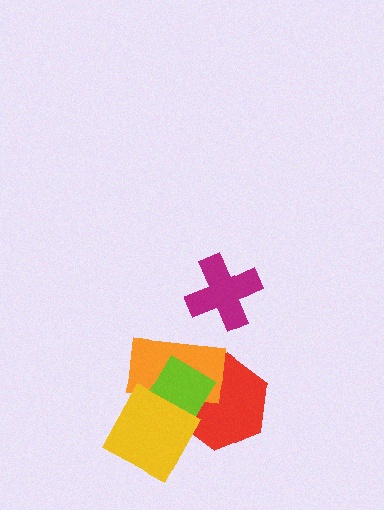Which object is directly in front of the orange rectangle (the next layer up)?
The lime rectangle is directly in front of the orange rectangle.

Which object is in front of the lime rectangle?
The yellow square is in front of the lime rectangle.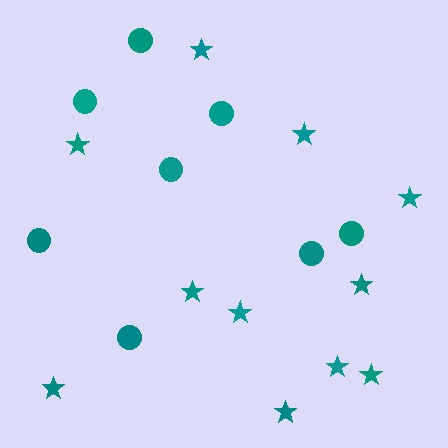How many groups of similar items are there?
There are 2 groups: one group of stars (11) and one group of circles (8).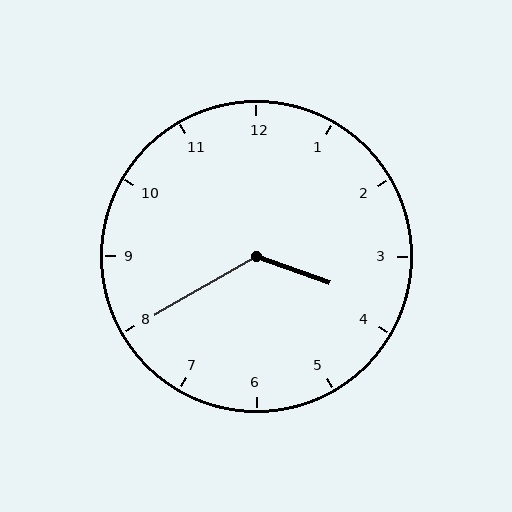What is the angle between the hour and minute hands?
Approximately 130 degrees.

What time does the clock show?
3:40.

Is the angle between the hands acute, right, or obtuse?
It is obtuse.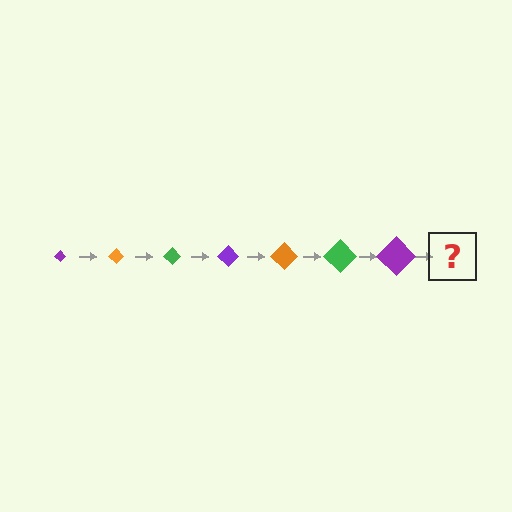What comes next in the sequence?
The next element should be an orange diamond, larger than the previous one.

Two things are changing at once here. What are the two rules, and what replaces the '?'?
The two rules are that the diamond grows larger each step and the color cycles through purple, orange, and green. The '?' should be an orange diamond, larger than the previous one.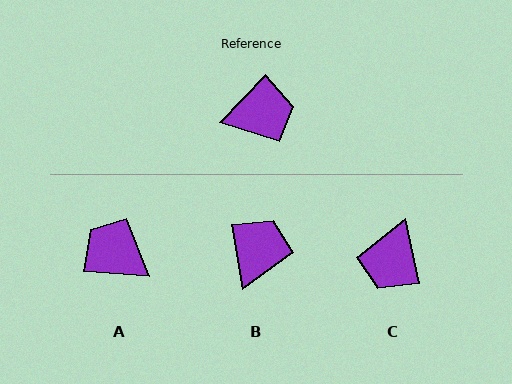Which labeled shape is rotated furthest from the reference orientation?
A, about 130 degrees away.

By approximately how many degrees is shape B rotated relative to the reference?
Approximately 54 degrees counter-clockwise.